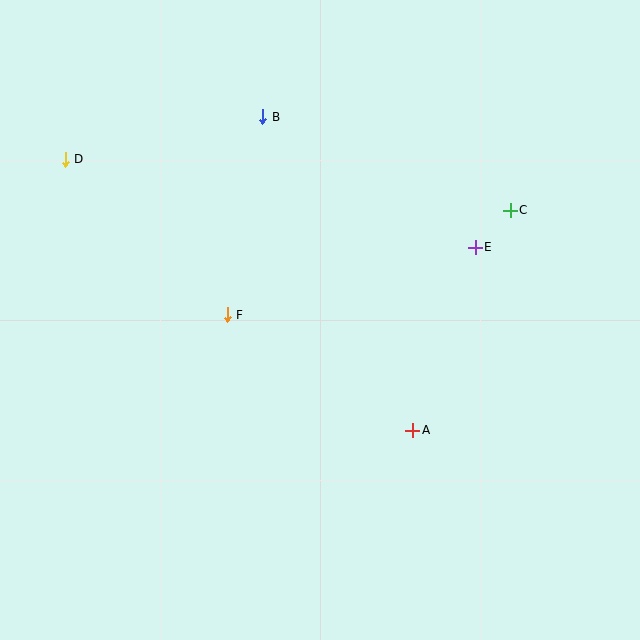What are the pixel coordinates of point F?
Point F is at (227, 315).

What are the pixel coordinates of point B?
Point B is at (263, 117).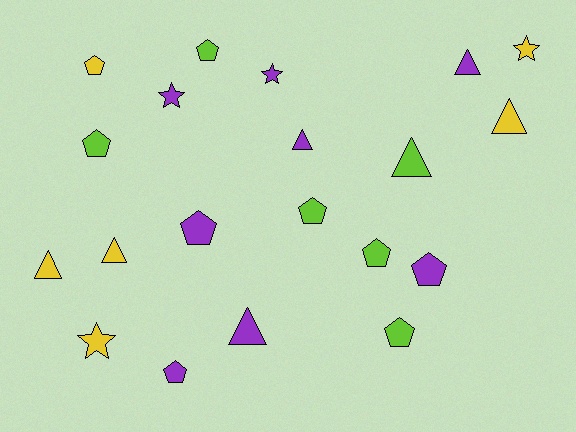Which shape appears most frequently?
Pentagon, with 9 objects.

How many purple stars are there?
There are 2 purple stars.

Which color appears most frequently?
Purple, with 8 objects.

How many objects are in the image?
There are 20 objects.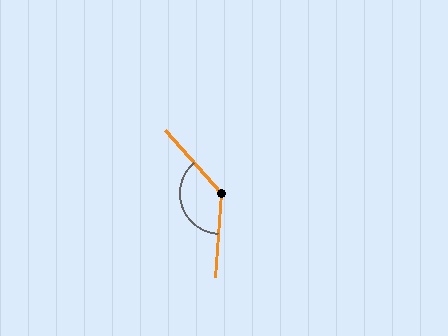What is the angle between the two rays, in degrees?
Approximately 135 degrees.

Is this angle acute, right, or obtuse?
It is obtuse.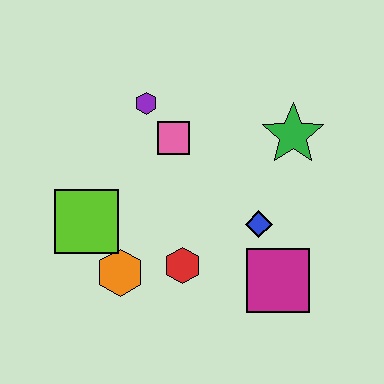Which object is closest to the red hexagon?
The orange hexagon is closest to the red hexagon.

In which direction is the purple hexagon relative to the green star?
The purple hexagon is to the left of the green star.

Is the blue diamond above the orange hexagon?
Yes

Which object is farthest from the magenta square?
The purple hexagon is farthest from the magenta square.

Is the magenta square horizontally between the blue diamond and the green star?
Yes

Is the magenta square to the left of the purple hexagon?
No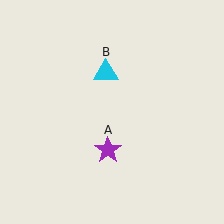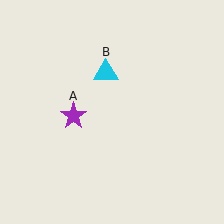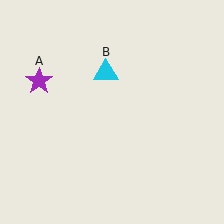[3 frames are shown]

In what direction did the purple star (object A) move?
The purple star (object A) moved up and to the left.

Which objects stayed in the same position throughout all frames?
Cyan triangle (object B) remained stationary.